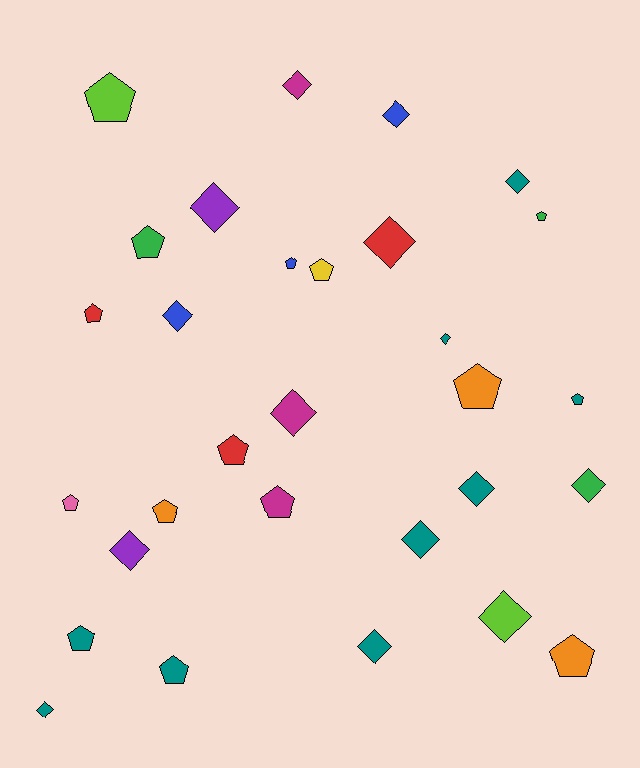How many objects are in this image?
There are 30 objects.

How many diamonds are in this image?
There are 15 diamonds.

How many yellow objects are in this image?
There is 1 yellow object.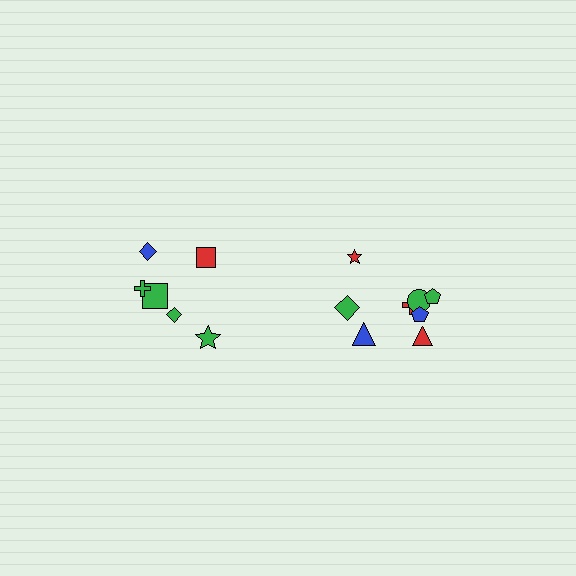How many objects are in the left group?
There are 6 objects.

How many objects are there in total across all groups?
There are 14 objects.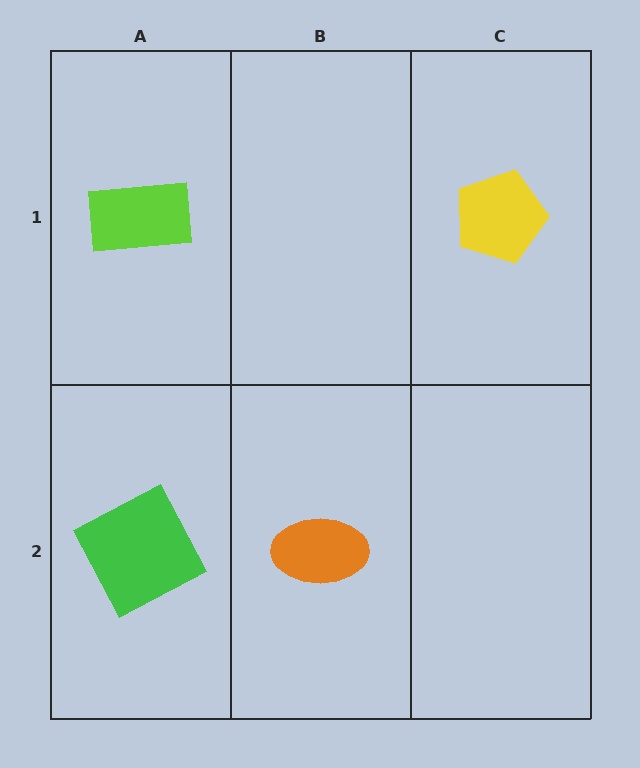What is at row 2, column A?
A green square.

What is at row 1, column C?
A yellow pentagon.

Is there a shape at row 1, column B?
No, that cell is empty.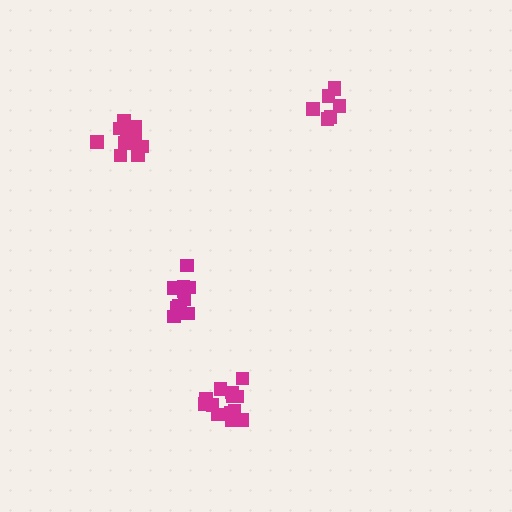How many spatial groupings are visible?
There are 4 spatial groupings.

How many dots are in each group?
Group 1: 7 dots, Group 2: 13 dots, Group 3: 11 dots, Group 4: 12 dots (43 total).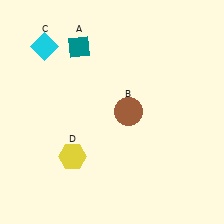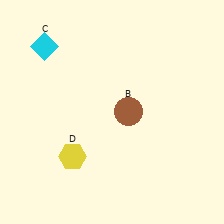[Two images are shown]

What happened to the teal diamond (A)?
The teal diamond (A) was removed in Image 2. It was in the top-left area of Image 1.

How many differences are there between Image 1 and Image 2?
There is 1 difference between the two images.